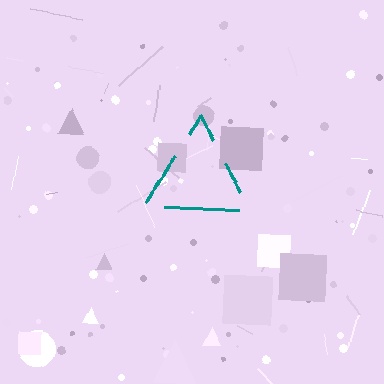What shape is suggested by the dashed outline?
The dashed outline suggests a triangle.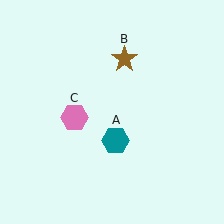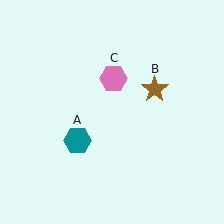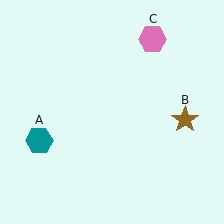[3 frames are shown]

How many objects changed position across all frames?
3 objects changed position: teal hexagon (object A), brown star (object B), pink hexagon (object C).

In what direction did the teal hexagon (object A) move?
The teal hexagon (object A) moved left.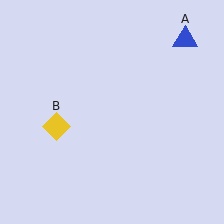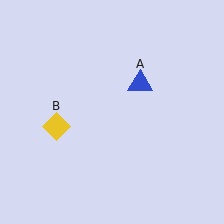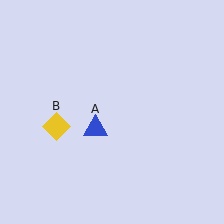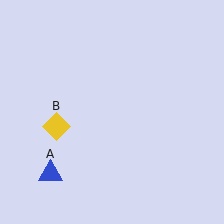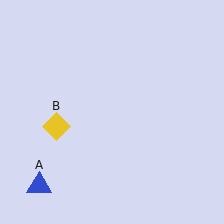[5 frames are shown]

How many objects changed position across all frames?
1 object changed position: blue triangle (object A).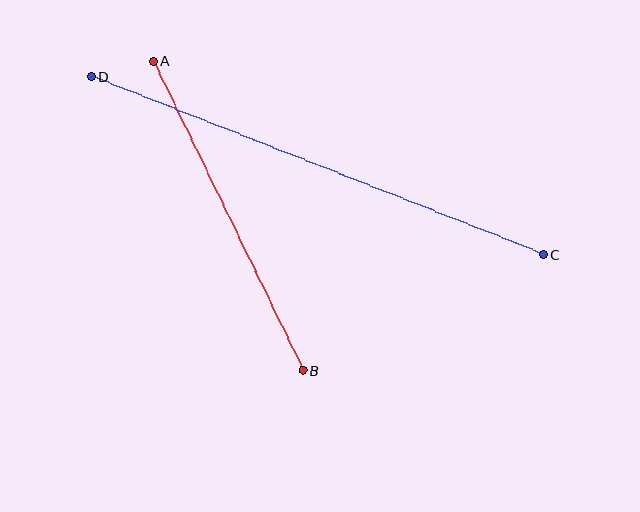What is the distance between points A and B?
The distance is approximately 344 pixels.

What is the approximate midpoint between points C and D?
The midpoint is at approximately (317, 165) pixels.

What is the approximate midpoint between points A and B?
The midpoint is at approximately (228, 216) pixels.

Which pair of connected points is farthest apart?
Points C and D are farthest apart.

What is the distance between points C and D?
The distance is approximately 486 pixels.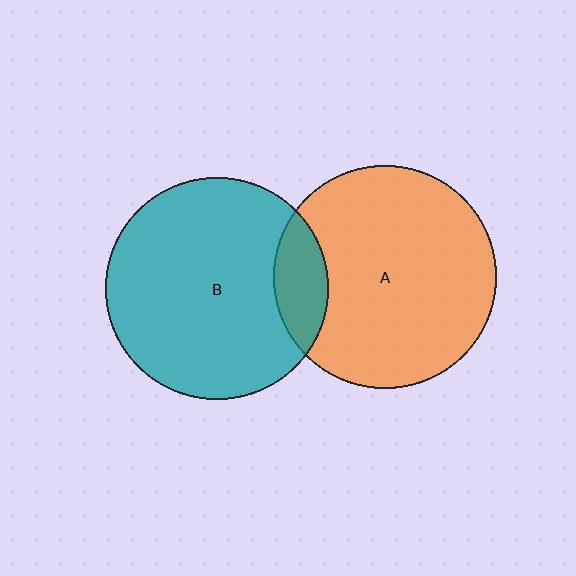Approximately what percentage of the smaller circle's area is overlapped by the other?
Approximately 15%.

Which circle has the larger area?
Circle A (orange).